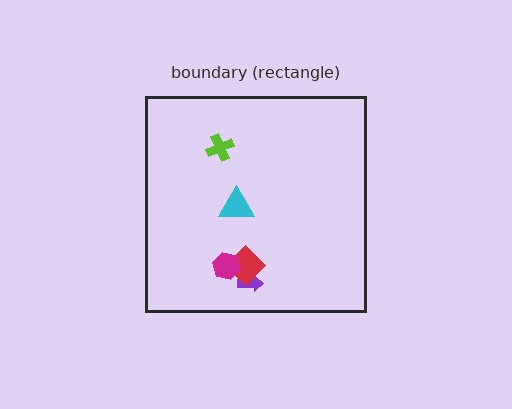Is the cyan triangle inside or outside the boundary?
Inside.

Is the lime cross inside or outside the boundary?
Inside.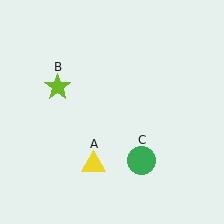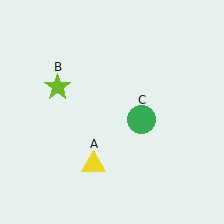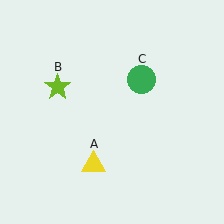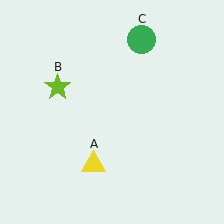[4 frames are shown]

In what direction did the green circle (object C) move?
The green circle (object C) moved up.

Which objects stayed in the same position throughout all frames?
Yellow triangle (object A) and lime star (object B) remained stationary.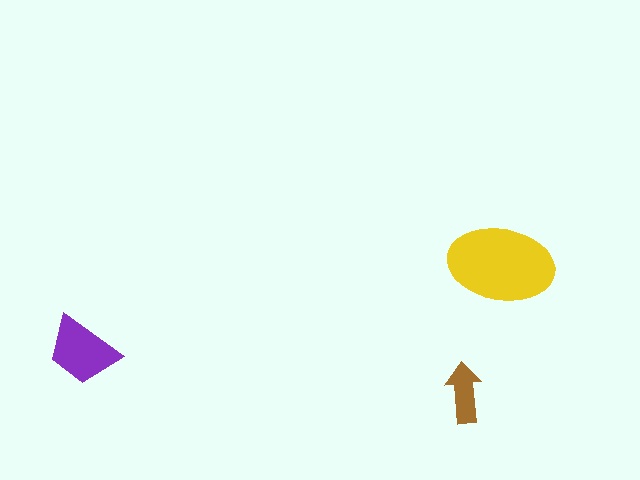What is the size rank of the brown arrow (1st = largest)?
3rd.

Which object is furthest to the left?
The purple trapezoid is leftmost.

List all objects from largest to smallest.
The yellow ellipse, the purple trapezoid, the brown arrow.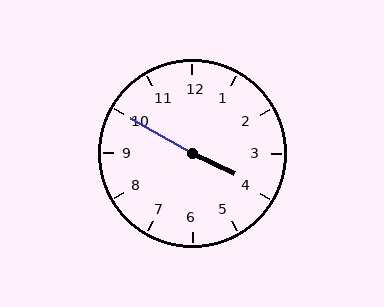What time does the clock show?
3:50.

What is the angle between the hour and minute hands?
Approximately 175 degrees.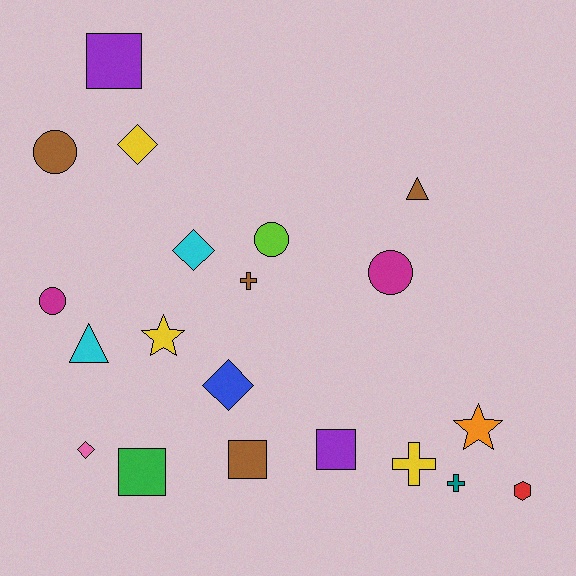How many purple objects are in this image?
There are 2 purple objects.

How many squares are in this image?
There are 4 squares.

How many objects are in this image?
There are 20 objects.